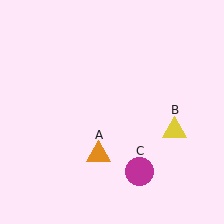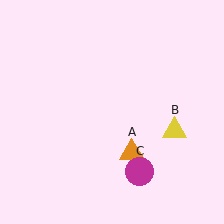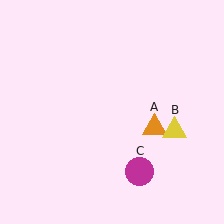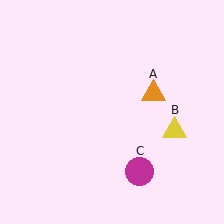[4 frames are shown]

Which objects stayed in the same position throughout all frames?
Yellow triangle (object B) and magenta circle (object C) remained stationary.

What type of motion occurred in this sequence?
The orange triangle (object A) rotated counterclockwise around the center of the scene.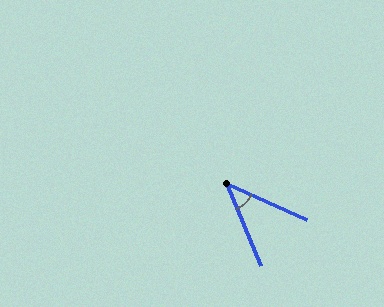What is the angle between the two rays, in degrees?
Approximately 43 degrees.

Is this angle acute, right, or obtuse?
It is acute.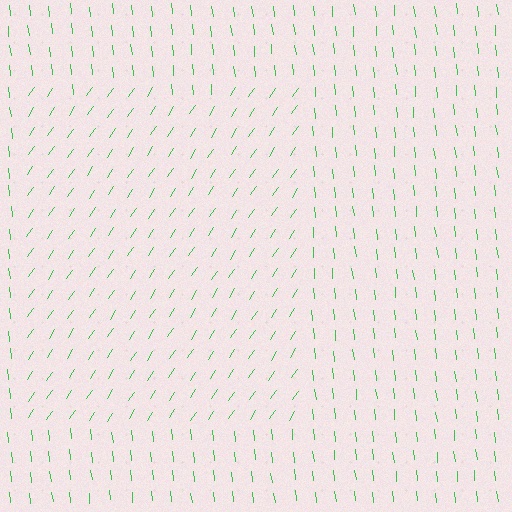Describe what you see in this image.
The image is filled with small green line segments. A rectangle region in the image has lines oriented differently from the surrounding lines, creating a visible texture boundary.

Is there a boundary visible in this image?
Yes, there is a texture boundary formed by a change in line orientation.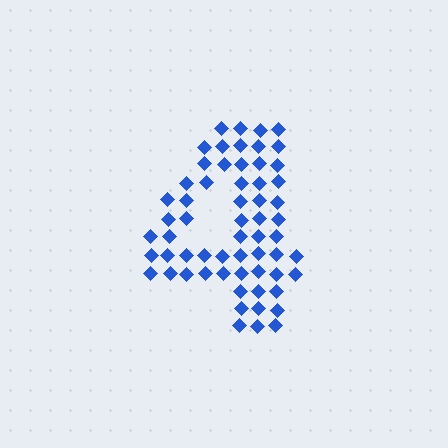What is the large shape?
The large shape is the digit 4.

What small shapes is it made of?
It is made of small diamonds.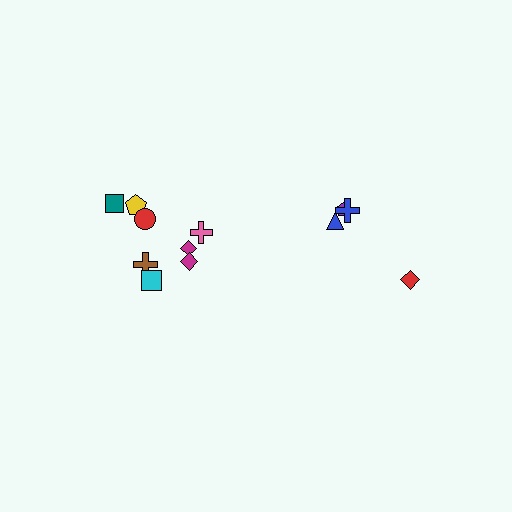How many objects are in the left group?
There are 8 objects.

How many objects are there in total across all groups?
There are 12 objects.